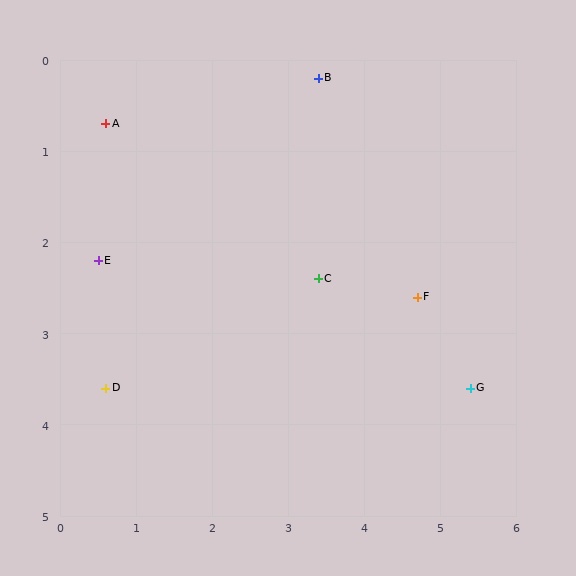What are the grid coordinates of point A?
Point A is at approximately (0.6, 0.7).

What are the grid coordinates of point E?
Point E is at approximately (0.5, 2.2).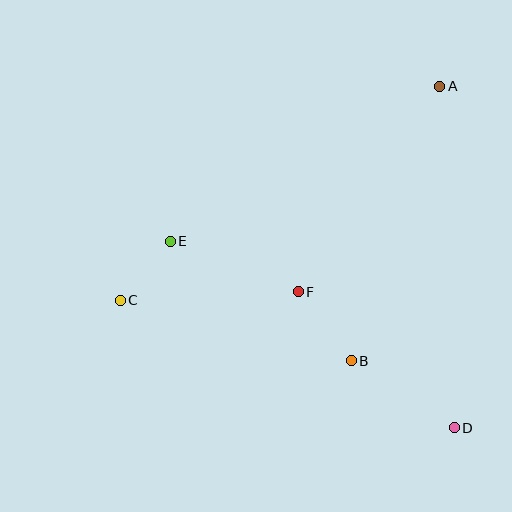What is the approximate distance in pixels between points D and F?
The distance between D and F is approximately 207 pixels.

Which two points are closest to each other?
Points C and E are closest to each other.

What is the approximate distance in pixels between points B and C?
The distance between B and C is approximately 239 pixels.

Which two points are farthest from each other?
Points A and C are farthest from each other.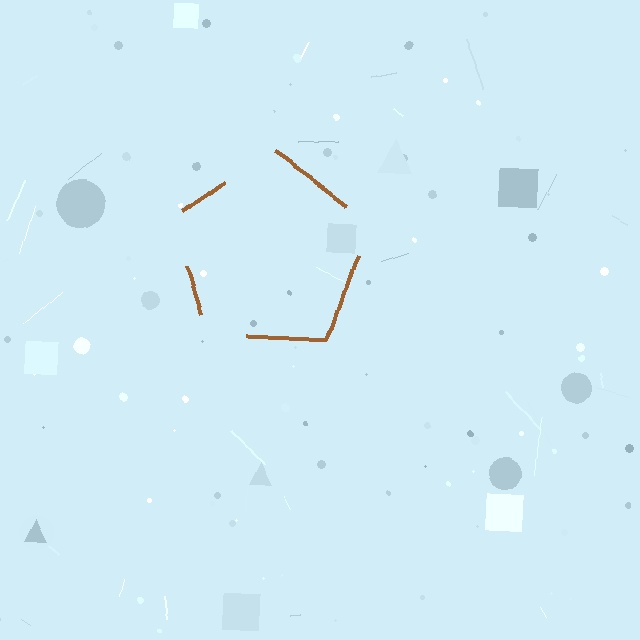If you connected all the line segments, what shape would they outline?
They would outline a pentagon.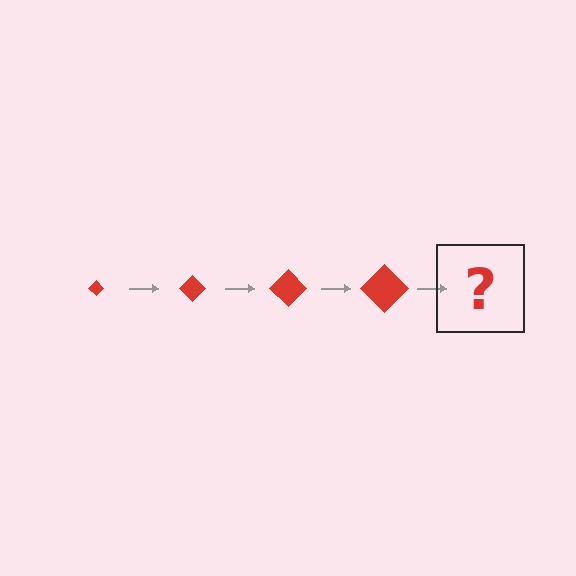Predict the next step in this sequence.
The next step is a red diamond, larger than the previous one.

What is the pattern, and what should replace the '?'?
The pattern is that the diamond gets progressively larger each step. The '?' should be a red diamond, larger than the previous one.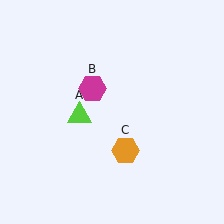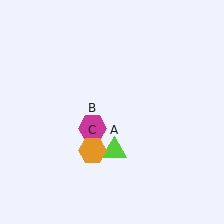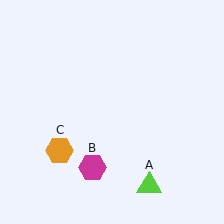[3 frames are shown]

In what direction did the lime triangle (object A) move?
The lime triangle (object A) moved down and to the right.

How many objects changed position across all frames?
3 objects changed position: lime triangle (object A), magenta hexagon (object B), orange hexagon (object C).